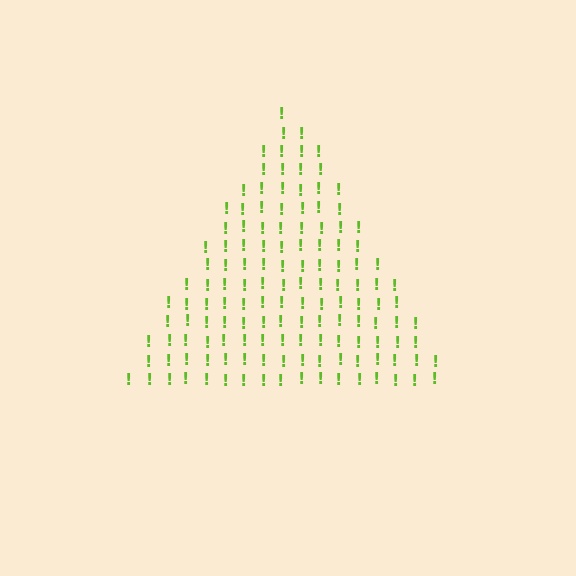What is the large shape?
The large shape is a triangle.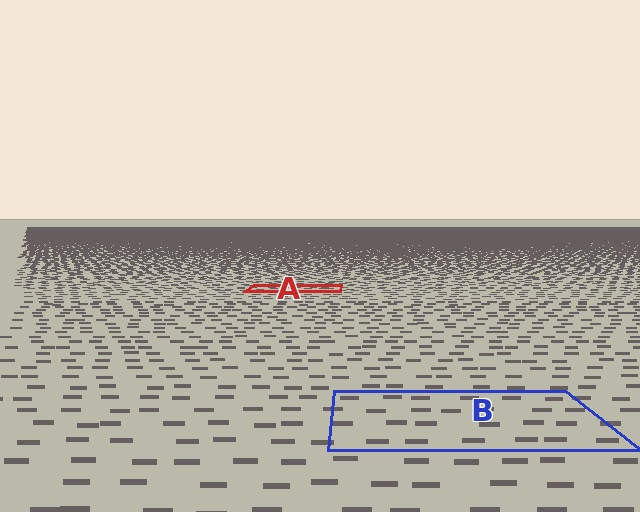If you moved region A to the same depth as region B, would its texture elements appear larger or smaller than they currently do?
They would appear larger. At a closer depth, the same texture elements are projected at a bigger on-screen size.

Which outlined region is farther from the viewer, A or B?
Region A is farther from the viewer — the texture elements inside it appear smaller and more densely packed.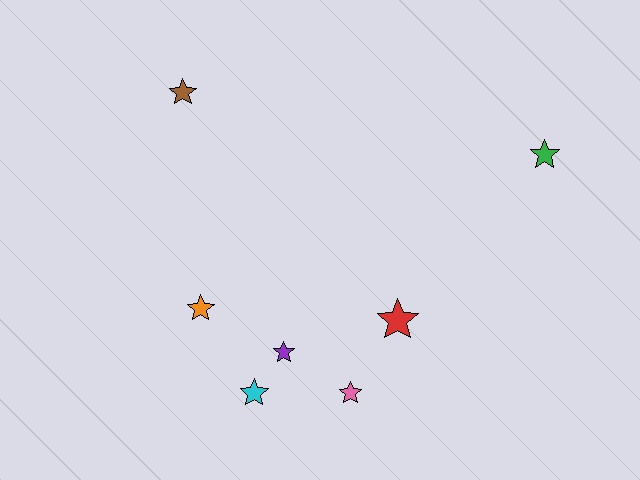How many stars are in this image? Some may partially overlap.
There are 7 stars.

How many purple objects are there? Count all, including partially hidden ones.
There is 1 purple object.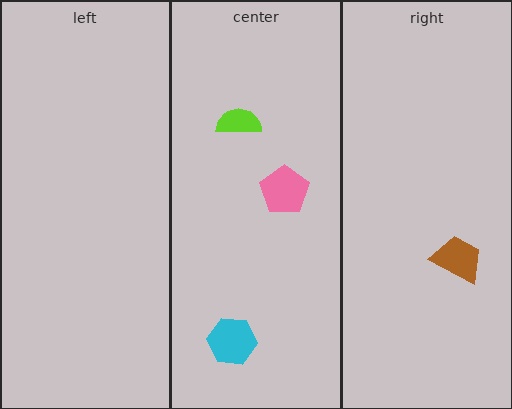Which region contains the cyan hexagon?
The center region.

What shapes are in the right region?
The brown trapezoid.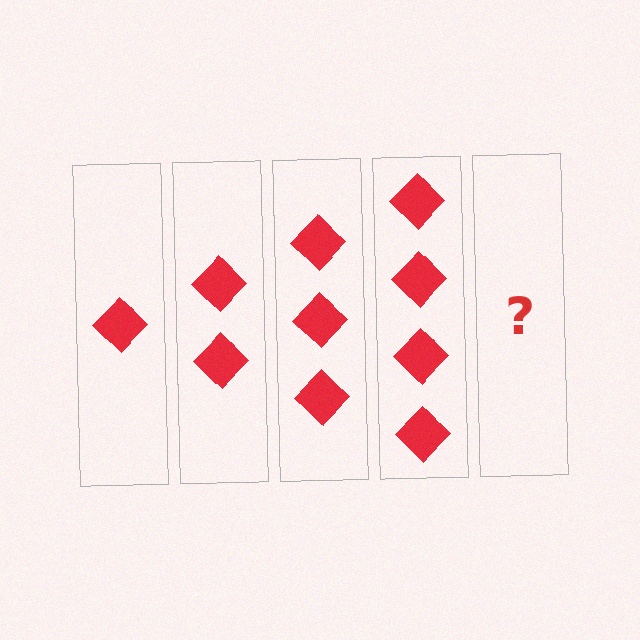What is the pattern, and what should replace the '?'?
The pattern is that each step adds one more diamond. The '?' should be 5 diamonds.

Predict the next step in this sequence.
The next step is 5 diamonds.